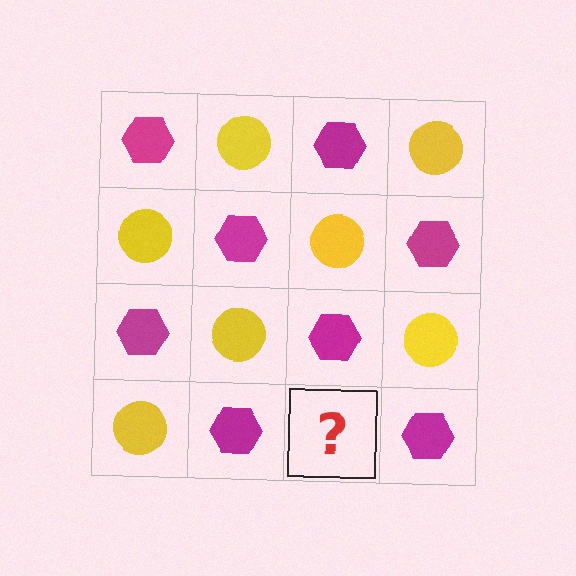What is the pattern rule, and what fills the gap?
The rule is that it alternates magenta hexagon and yellow circle in a checkerboard pattern. The gap should be filled with a yellow circle.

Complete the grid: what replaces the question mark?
The question mark should be replaced with a yellow circle.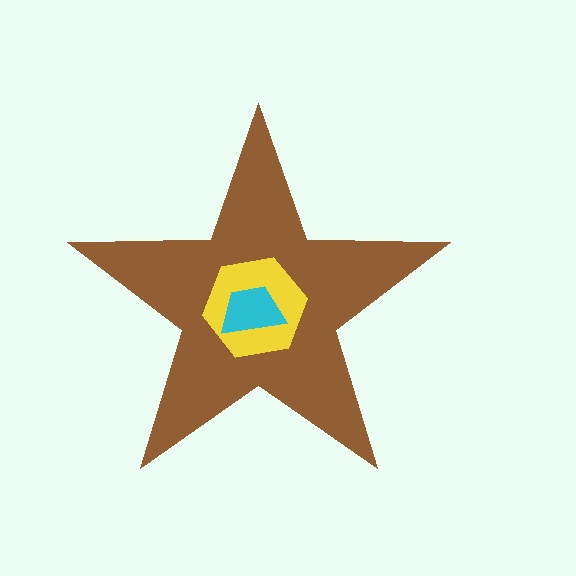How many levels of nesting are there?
3.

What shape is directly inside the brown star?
The yellow hexagon.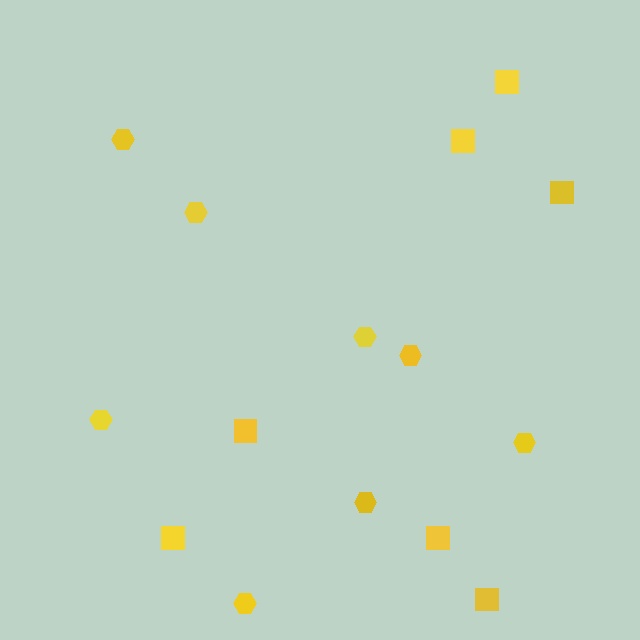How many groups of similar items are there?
There are 2 groups: one group of hexagons (8) and one group of squares (7).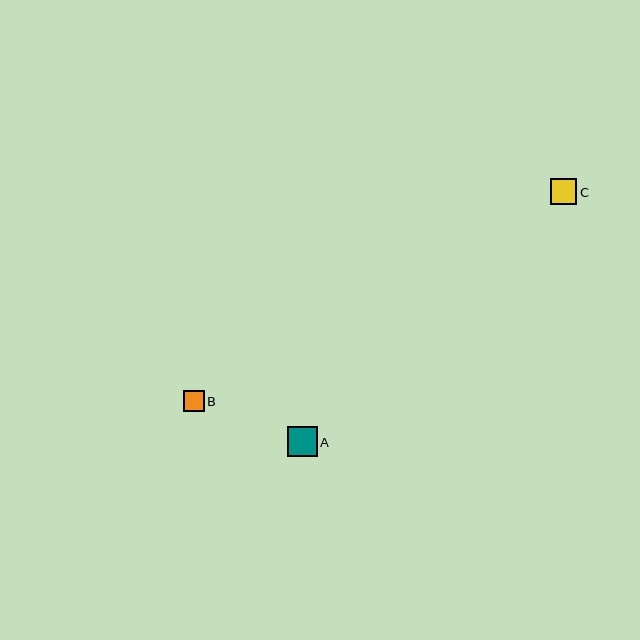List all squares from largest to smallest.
From largest to smallest: A, C, B.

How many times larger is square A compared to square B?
Square A is approximately 1.5 times the size of square B.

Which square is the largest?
Square A is the largest with a size of approximately 30 pixels.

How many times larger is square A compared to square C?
Square A is approximately 1.1 times the size of square C.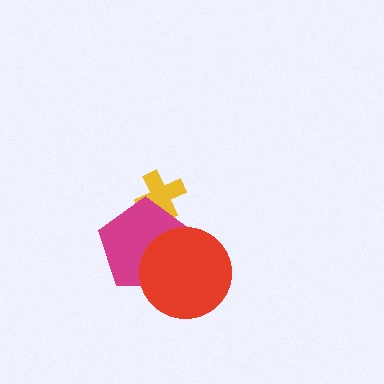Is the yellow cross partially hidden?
Yes, it is partially covered by another shape.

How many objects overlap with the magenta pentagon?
2 objects overlap with the magenta pentagon.